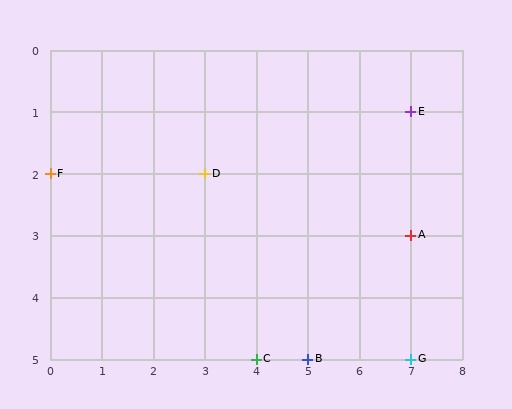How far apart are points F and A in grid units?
Points F and A are 7 columns and 1 row apart (about 7.1 grid units diagonally).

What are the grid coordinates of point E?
Point E is at grid coordinates (7, 1).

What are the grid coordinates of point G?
Point G is at grid coordinates (7, 5).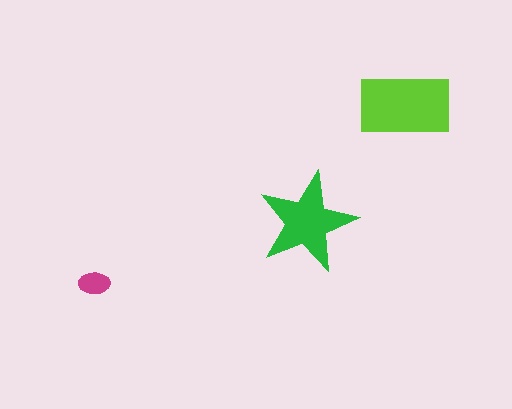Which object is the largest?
The lime rectangle.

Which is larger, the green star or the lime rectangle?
The lime rectangle.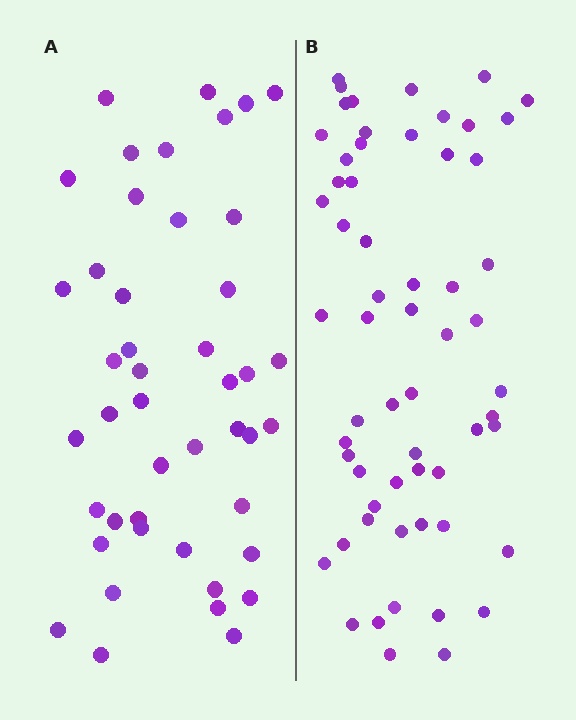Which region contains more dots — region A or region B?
Region B (the right region) has more dots.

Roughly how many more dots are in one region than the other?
Region B has approximately 15 more dots than region A.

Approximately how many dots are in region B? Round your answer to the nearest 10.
About 60 dots.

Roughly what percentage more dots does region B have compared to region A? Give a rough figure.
About 35% more.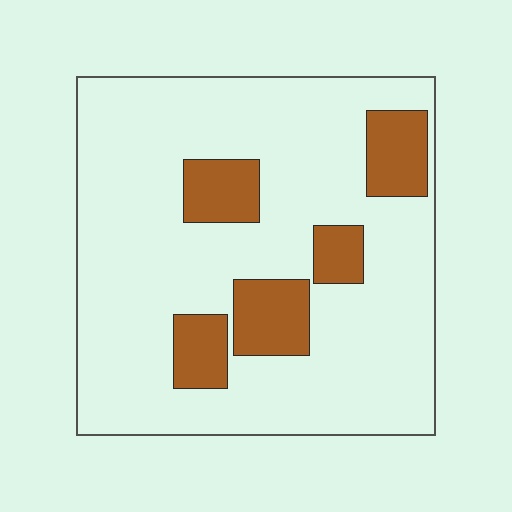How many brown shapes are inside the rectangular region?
5.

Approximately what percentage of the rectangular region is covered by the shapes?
Approximately 20%.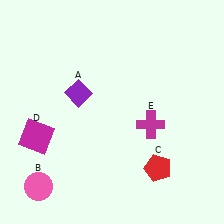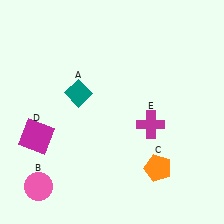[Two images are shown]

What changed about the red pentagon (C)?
In Image 1, C is red. In Image 2, it changed to orange.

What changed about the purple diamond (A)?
In Image 1, A is purple. In Image 2, it changed to teal.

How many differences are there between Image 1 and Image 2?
There are 2 differences between the two images.